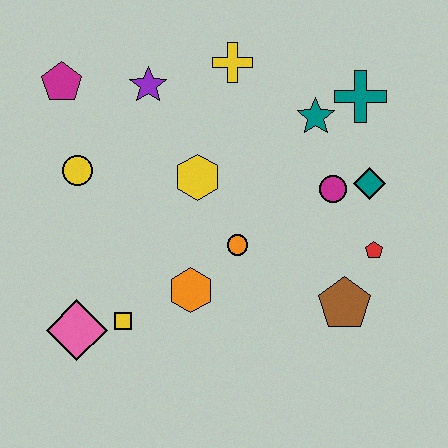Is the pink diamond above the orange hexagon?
No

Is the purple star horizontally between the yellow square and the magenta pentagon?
No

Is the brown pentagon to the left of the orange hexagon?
No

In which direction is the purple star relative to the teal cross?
The purple star is to the left of the teal cross.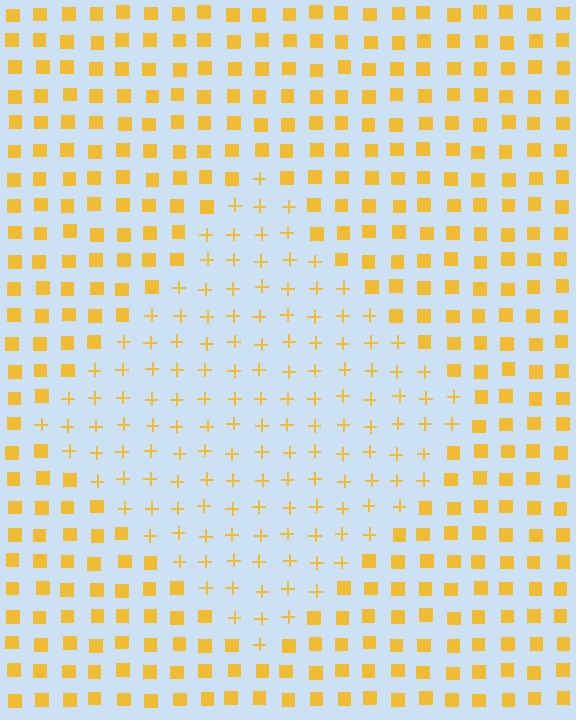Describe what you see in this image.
The image is filled with small yellow elements arranged in a uniform grid. A diamond-shaped region contains plus signs, while the surrounding area contains squares. The boundary is defined purely by the change in element shape.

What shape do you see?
I see a diamond.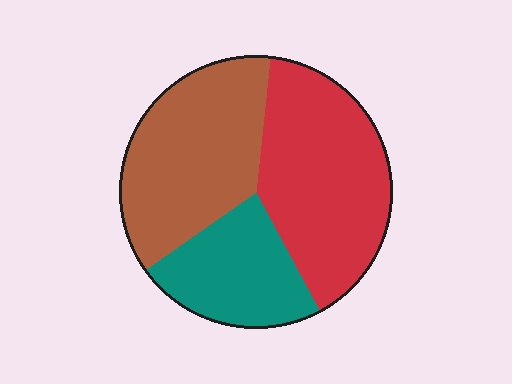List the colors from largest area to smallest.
From largest to smallest: red, brown, teal.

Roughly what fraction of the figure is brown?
Brown takes up about three eighths (3/8) of the figure.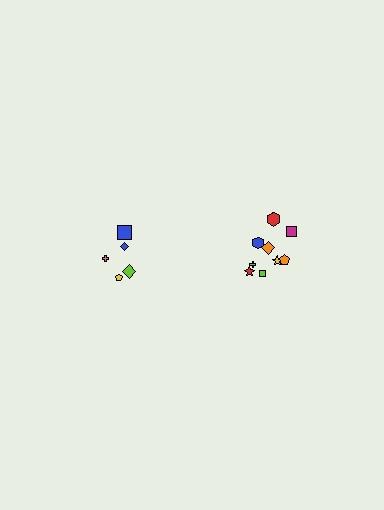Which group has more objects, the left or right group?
The right group.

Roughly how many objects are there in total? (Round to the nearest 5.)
Roughly 15 objects in total.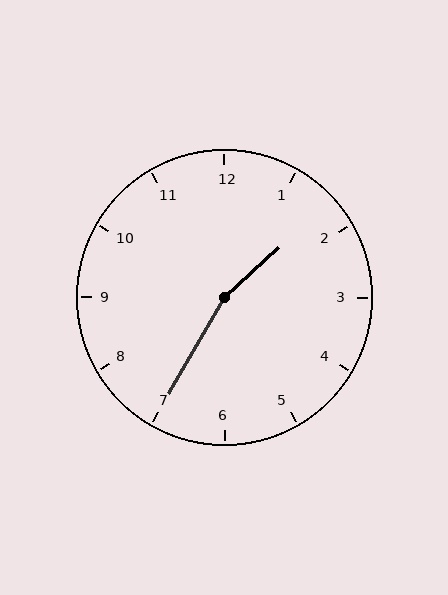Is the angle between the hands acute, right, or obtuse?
It is obtuse.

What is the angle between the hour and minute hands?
Approximately 162 degrees.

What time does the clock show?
1:35.